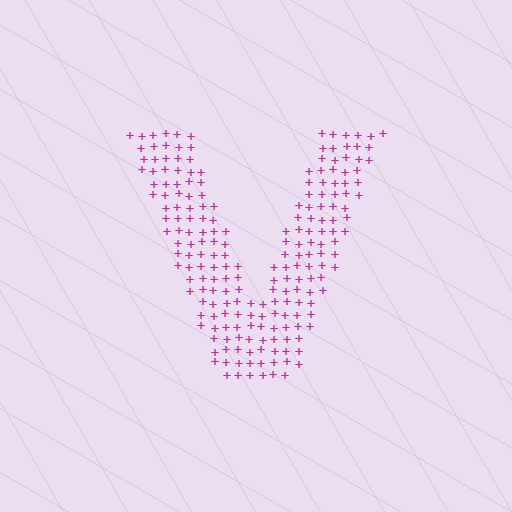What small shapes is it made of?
It is made of small plus signs.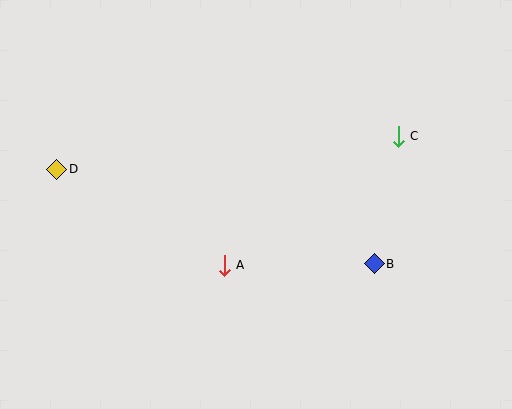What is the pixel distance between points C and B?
The distance between C and B is 130 pixels.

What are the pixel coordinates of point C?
Point C is at (398, 136).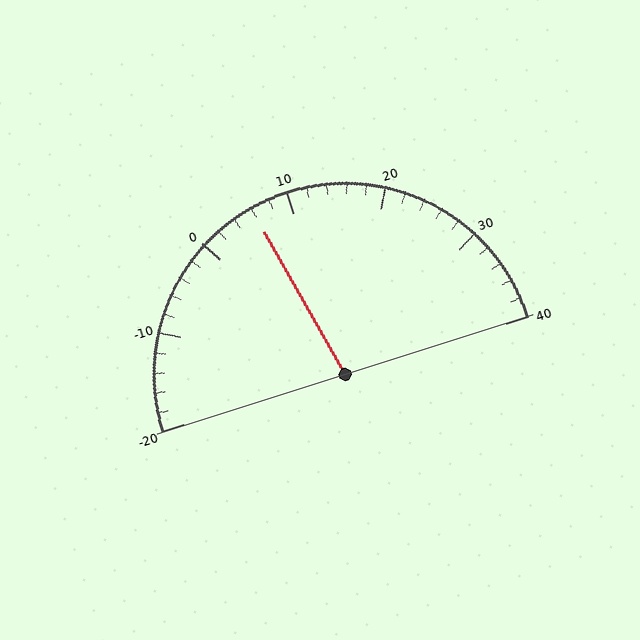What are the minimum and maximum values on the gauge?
The gauge ranges from -20 to 40.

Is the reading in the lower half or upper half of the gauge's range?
The reading is in the lower half of the range (-20 to 40).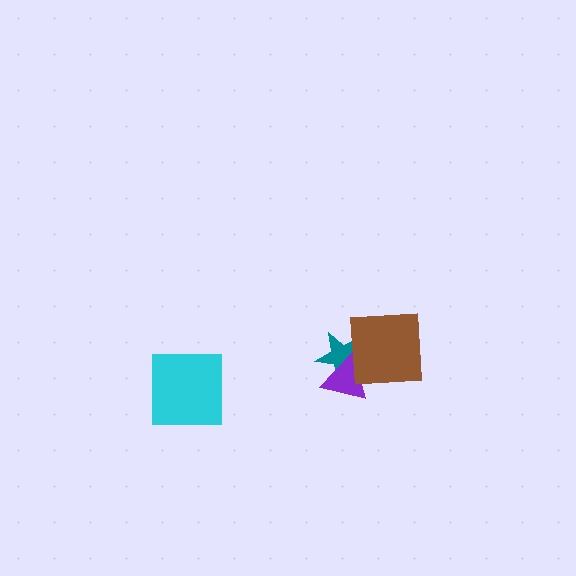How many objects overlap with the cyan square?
0 objects overlap with the cyan square.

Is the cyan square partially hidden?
No, no other shape covers it.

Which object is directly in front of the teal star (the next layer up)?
The purple triangle is directly in front of the teal star.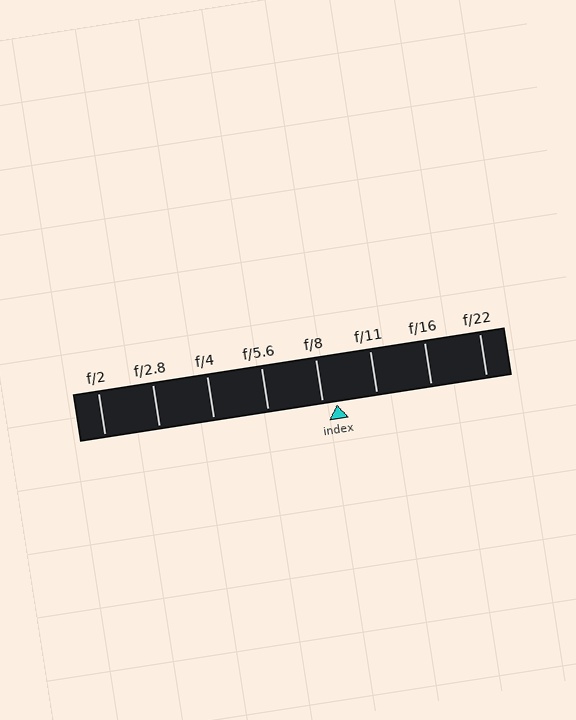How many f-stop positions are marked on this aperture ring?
There are 8 f-stop positions marked.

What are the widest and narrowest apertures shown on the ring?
The widest aperture shown is f/2 and the narrowest is f/22.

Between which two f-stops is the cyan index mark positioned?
The index mark is between f/8 and f/11.